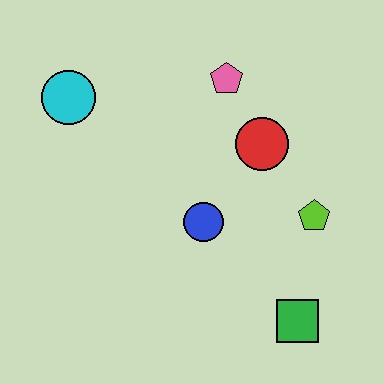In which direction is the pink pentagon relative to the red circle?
The pink pentagon is above the red circle.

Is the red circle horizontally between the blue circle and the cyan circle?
No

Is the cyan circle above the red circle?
Yes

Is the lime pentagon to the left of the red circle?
No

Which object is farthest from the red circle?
The cyan circle is farthest from the red circle.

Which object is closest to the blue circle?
The red circle is closest to the blue circle.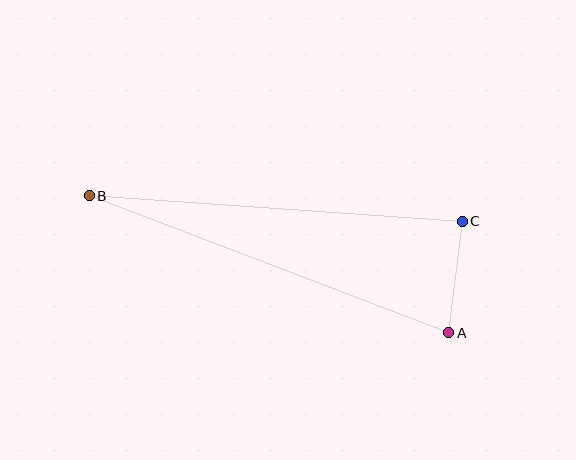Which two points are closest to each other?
Points A and C are closest to each other.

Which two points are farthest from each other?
Points A and B are farthest from each other.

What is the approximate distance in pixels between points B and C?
The distance between B and C is approximately 374 pixels.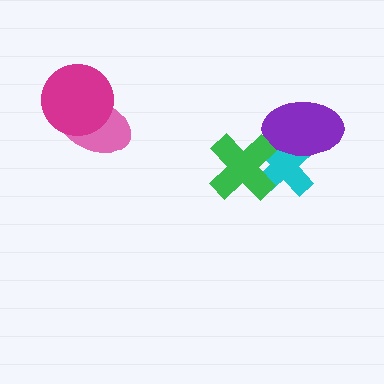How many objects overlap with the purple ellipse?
1 object overlaps with the purple ellipse.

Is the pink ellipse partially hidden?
Yes, it is partially covered by another shape.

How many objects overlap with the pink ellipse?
1 object overlaps with the pink ellipse.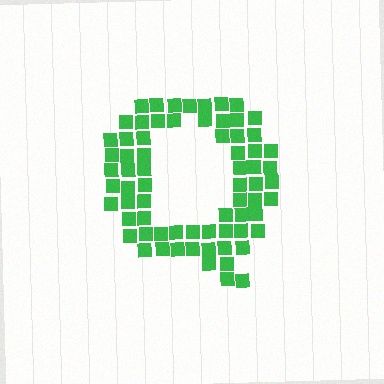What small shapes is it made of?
It is made of small squares.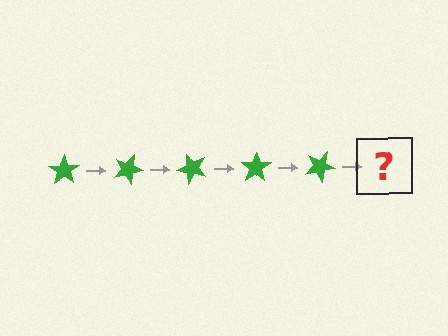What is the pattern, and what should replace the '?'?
The pattern is that the star rotates 25 degrees each step. The '?' should be a green star rotated 125 degrees.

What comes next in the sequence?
The next element should be a green star rotated 125 degrees.